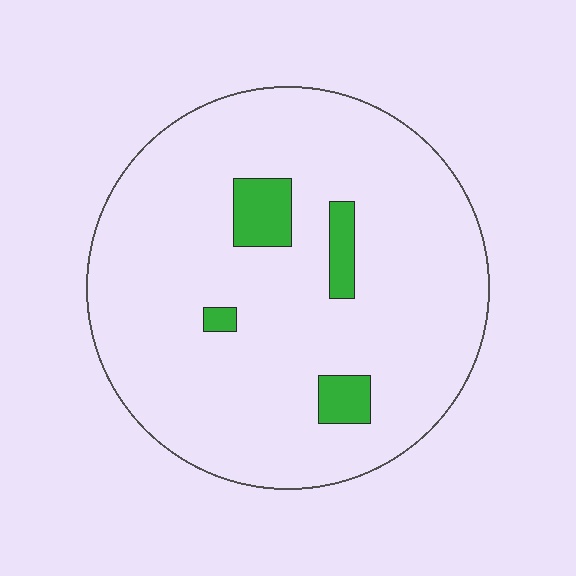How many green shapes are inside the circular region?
4.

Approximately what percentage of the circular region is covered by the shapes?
Approximately 10%.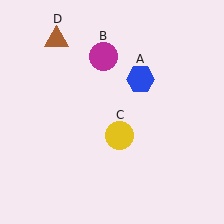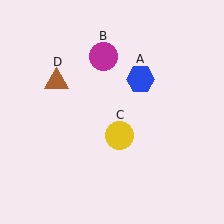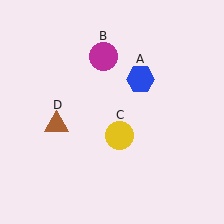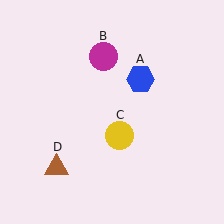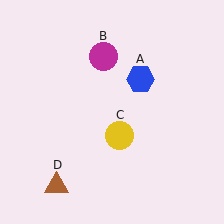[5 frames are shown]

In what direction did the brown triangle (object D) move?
The brown triangle (object D) moved down.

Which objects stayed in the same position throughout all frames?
Blue hexagon (object A) and magenta circle (object B) and yellow circle (object C) remained stationary.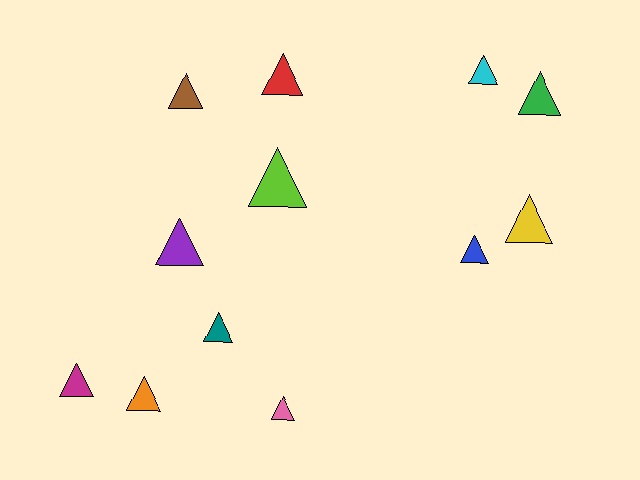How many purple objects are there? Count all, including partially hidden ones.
There is 1 purple object.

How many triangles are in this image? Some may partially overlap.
There are 12 triangles.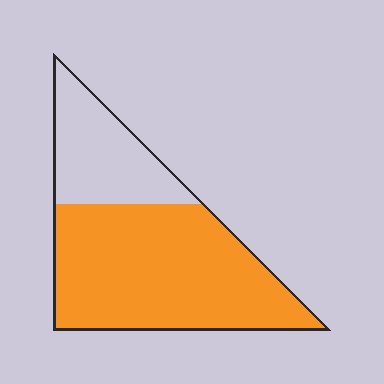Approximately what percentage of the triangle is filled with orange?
Approximately 70%.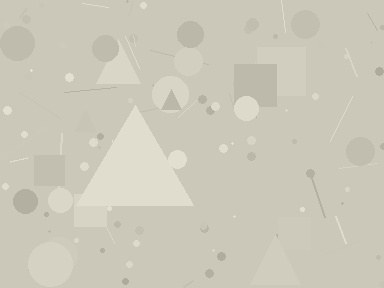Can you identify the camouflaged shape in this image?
The camouflaged shape is a triangle.